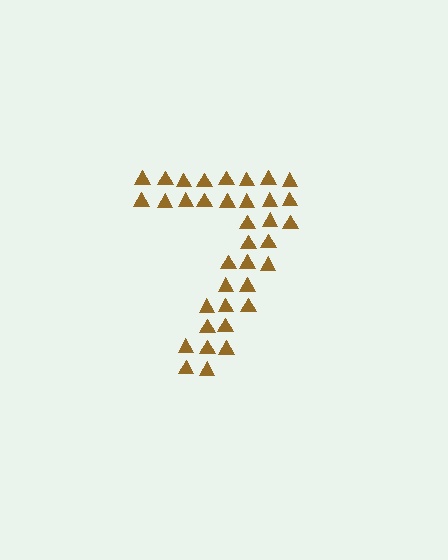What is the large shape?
The large shape is the digit 7.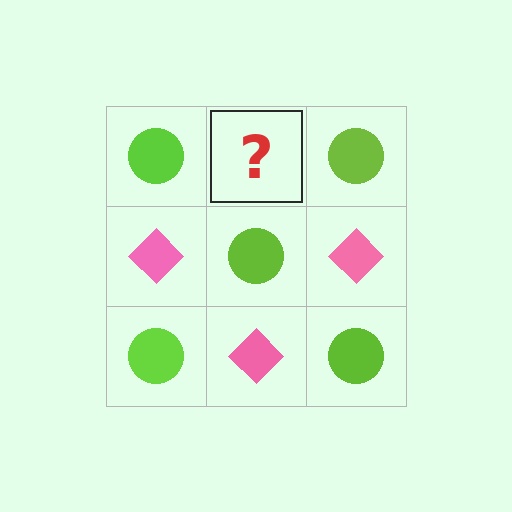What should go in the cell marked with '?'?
The missing cell should contain a pink diamond.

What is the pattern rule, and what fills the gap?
The rule is that it alternates lime circle and pink diamond in a checkerboard pattern. The gap should be filled with a pink diamond.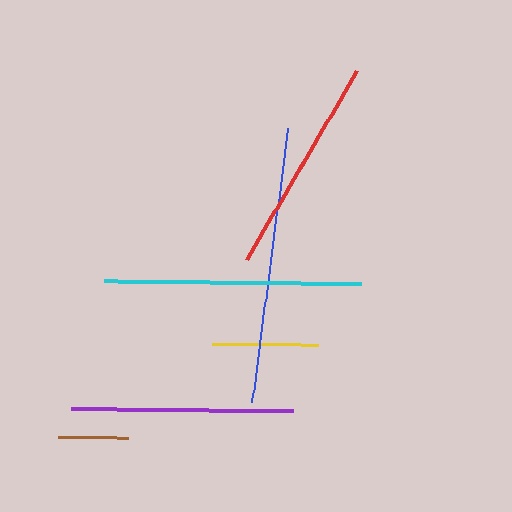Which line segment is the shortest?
The brown line is the shortest at approximately 70 pixels.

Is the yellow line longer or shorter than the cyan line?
The cyan line is longer than the yellow line.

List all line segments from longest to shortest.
From longest to shortest: blue, cyan, purple, red, yellow, brown.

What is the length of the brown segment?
The brown segment is approximately 70 pixels long.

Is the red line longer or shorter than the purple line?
The purple line is longer than the red line.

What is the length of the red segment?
The red segment is approximately 218 pixels long.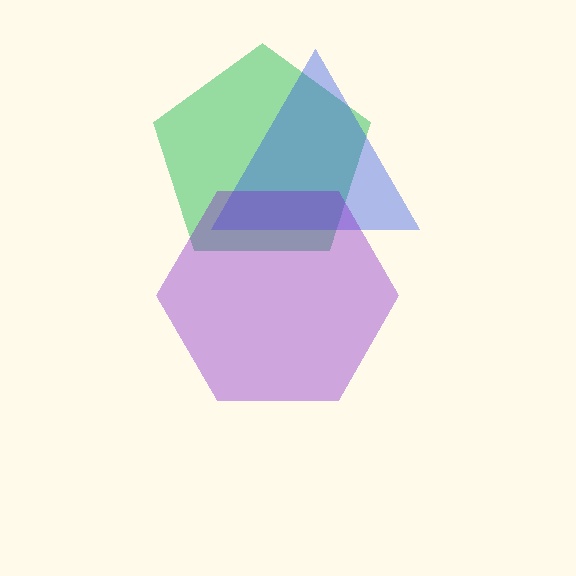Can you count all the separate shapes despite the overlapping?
Yes, there are 3 separate shapes.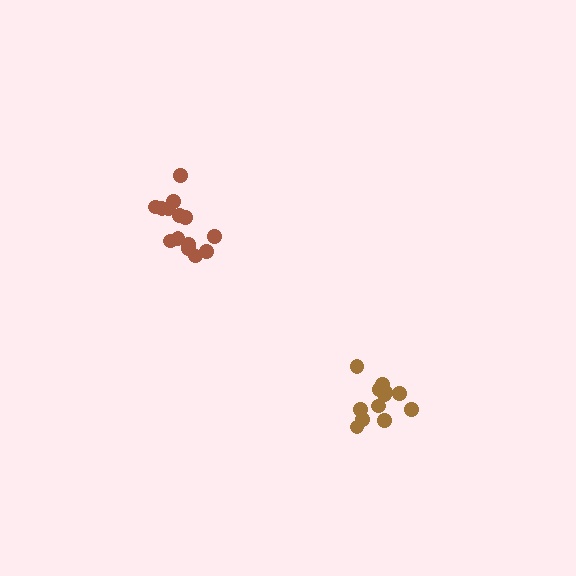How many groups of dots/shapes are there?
There are 2 groups.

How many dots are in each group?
Group 1: 12 dots, Group 2: 14 dots (26 total).